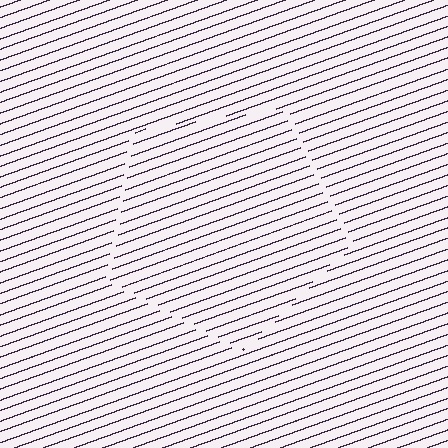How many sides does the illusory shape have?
5 sides — the line-ends trace a pentagon.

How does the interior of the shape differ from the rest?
The interior of the shape contains the same grating, shifted by half a period — the contour is defined by the phase discontinuity where line-ends from the inner and outer gratings abut.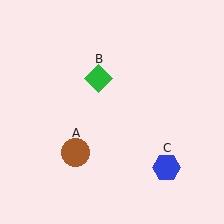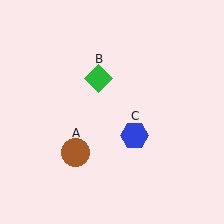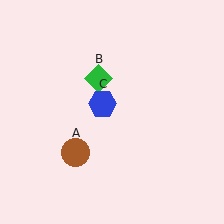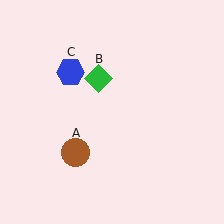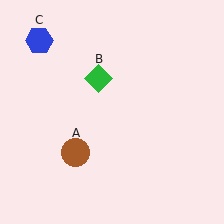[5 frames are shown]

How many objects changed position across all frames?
1 object changed position: blue hexagon (object C).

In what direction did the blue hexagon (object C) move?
The blue hexagon (object C) moved up and to the left.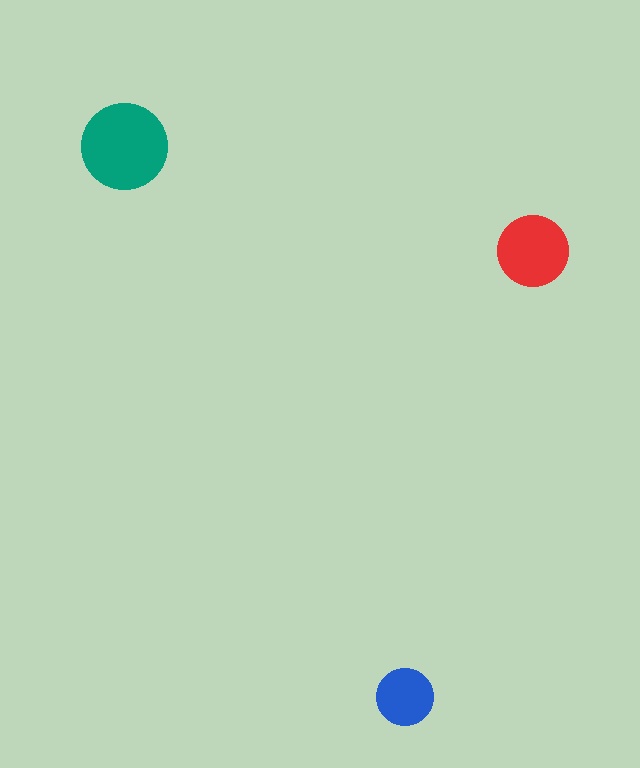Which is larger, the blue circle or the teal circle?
The teal one.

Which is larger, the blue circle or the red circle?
The red one.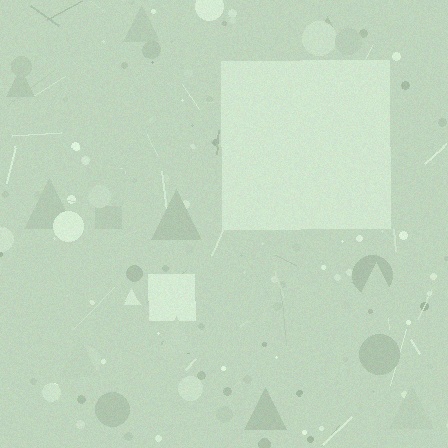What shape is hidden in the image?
A square is hidden in the image.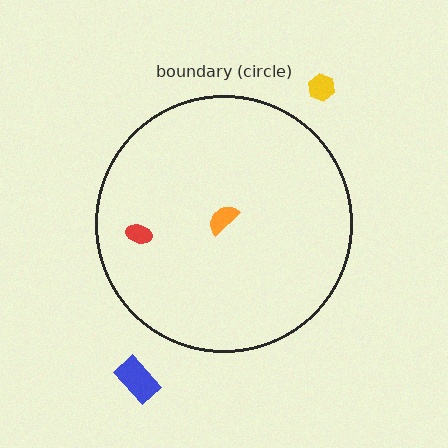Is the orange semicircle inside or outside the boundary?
Inside.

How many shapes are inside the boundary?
2 inside, 2 outside.